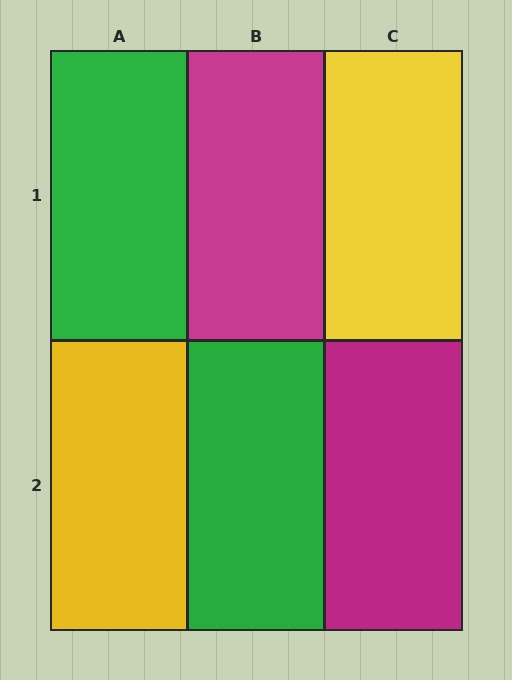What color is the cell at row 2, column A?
Yellow.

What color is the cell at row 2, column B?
Green.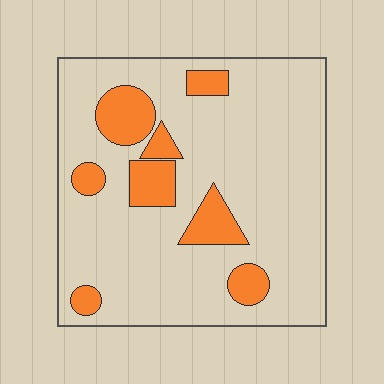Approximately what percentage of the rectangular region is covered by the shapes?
Approximately 15%.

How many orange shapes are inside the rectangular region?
8.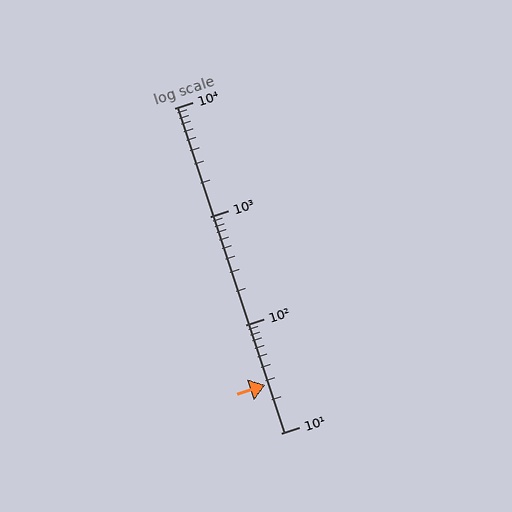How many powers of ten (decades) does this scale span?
The scale spans 3 decades, from 10 to 10000.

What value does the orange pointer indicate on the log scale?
The pointer indicates approximately 28.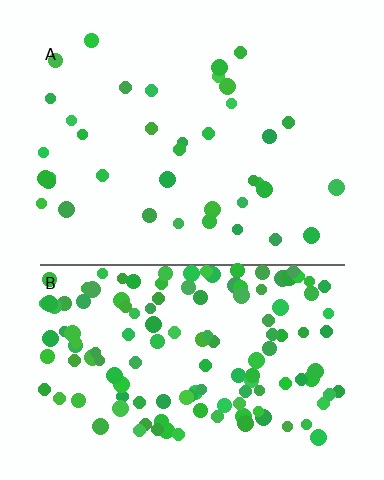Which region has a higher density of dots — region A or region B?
B (the bottom).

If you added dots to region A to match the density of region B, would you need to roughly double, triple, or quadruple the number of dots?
Approximately quadruple.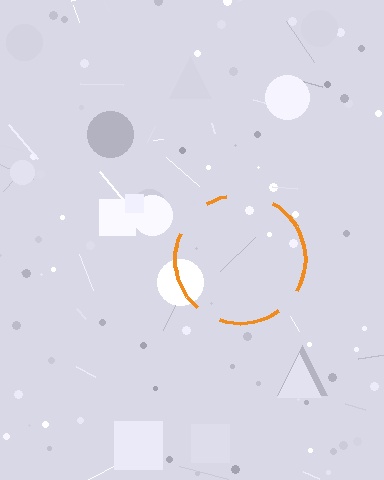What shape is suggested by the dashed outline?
The dashed outline suggests a circle.